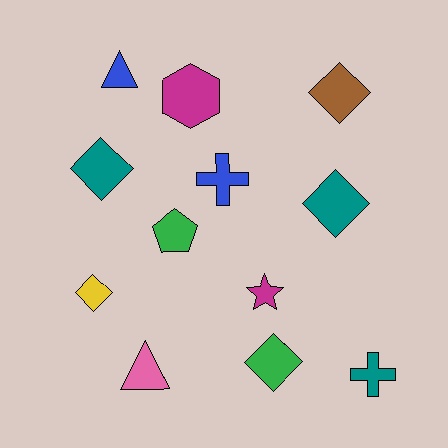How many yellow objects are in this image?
There is 1 yellow object.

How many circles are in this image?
There are no circles.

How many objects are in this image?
There are 12 objects.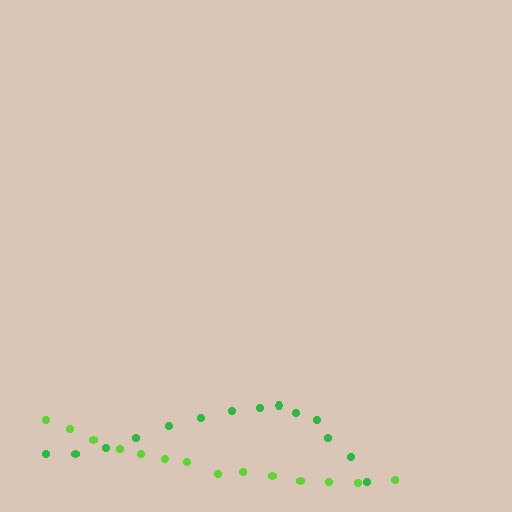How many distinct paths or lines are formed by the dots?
There are 2 distinct paths.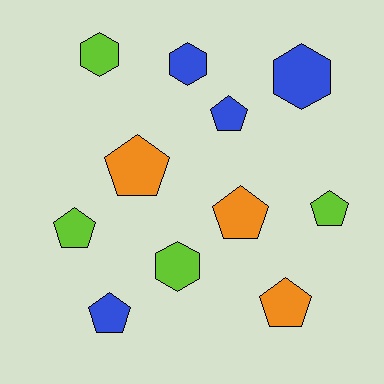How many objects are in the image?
There are 11 objects.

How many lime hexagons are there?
There are 2 lime hexagons.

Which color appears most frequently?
Lime, with 4 objects.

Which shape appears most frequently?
Pentagon, with 7 objects.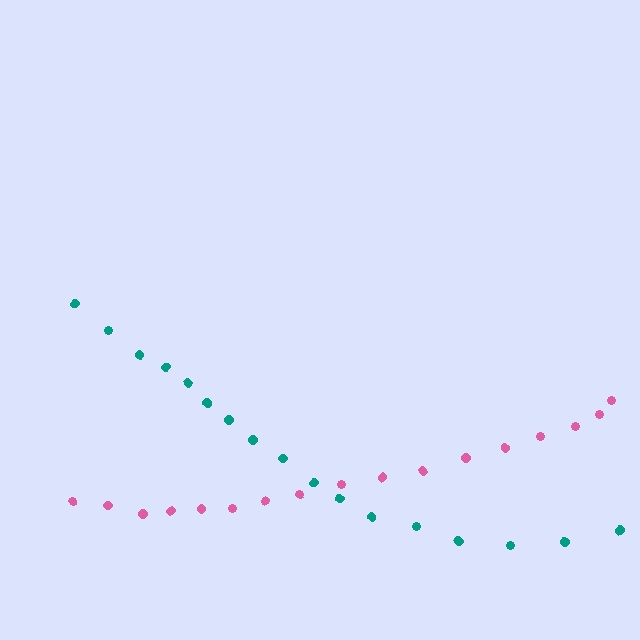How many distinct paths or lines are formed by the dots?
There are 2 distinct paths.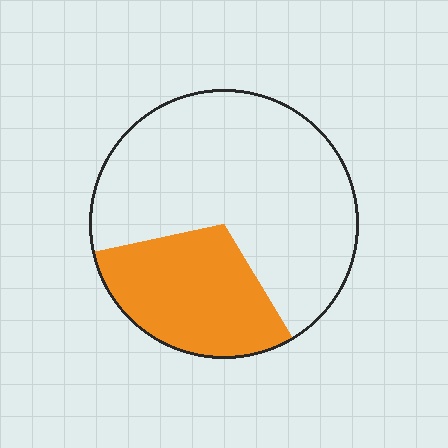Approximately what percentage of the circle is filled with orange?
Approximately 30%.